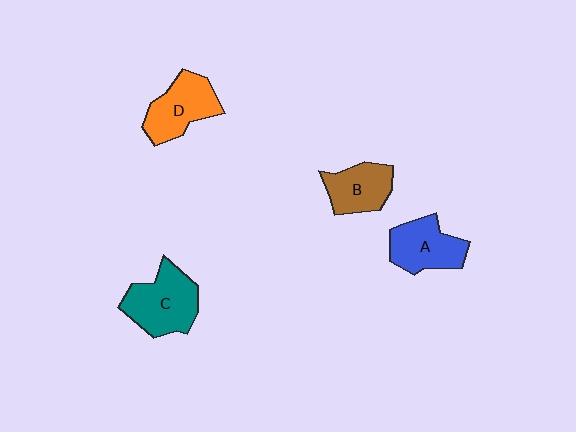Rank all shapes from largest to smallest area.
From largest to smallest: C (teal), D (orange), A (blue), B (brown).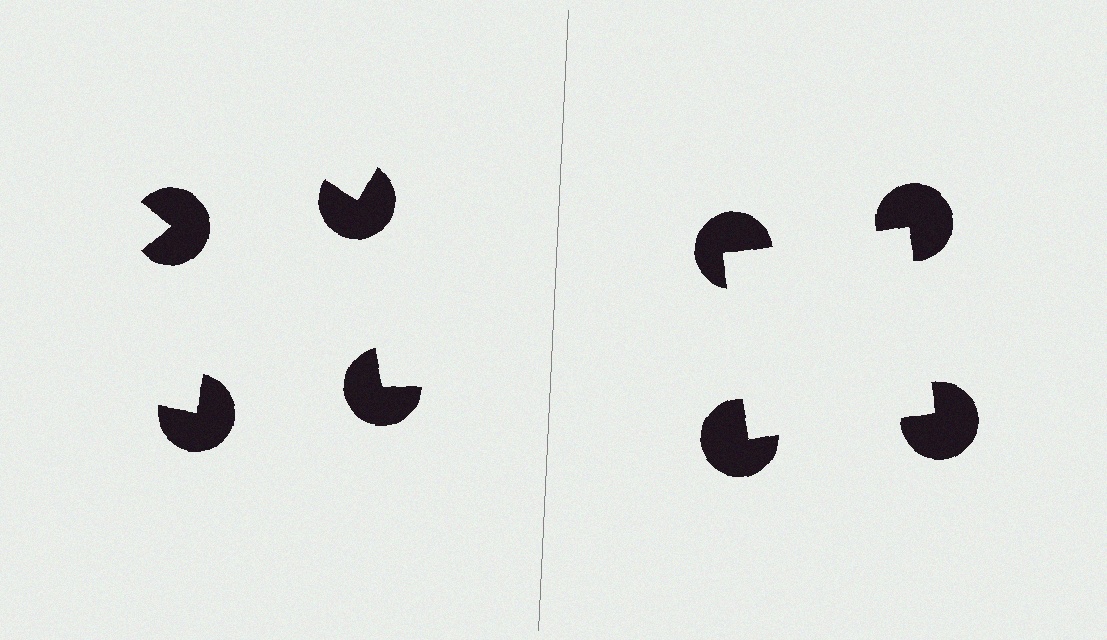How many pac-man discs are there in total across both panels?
8 — 4 on each side.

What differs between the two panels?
The pac-man discs are positioned identically on both sides; only the wedge orientations differ. On the right they align to a square; on the left they are misaligned.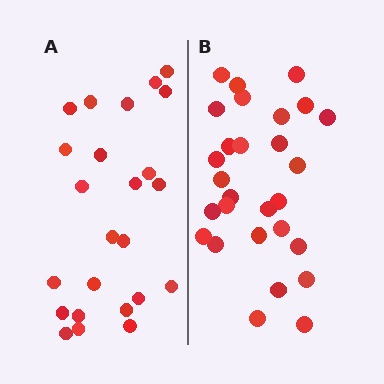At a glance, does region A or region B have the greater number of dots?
Region B (the right region) has more dots.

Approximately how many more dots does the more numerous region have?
Region B has about 4 more dots than region A.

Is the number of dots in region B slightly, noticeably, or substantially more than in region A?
Region B has only slightly more — the two regions are fairly close. The ratio is roughly 1.2 to 1.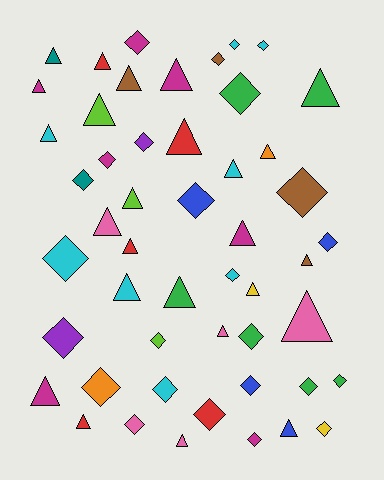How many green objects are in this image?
There are 6 green objects.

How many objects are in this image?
There are 50 objects.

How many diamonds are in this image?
There are 25 diamonds.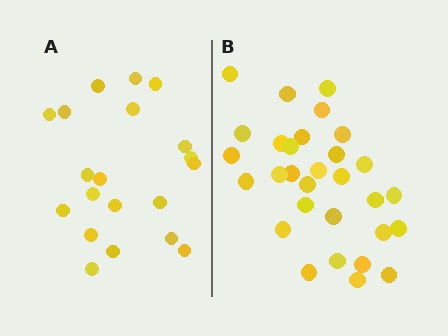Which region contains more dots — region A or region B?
Region B (the right region) has more dots.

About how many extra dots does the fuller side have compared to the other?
Region B has roughly 10 or so more dots than region A.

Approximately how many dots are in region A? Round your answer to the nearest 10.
About 20 dots.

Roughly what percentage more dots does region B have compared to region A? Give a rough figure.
About 50% more.